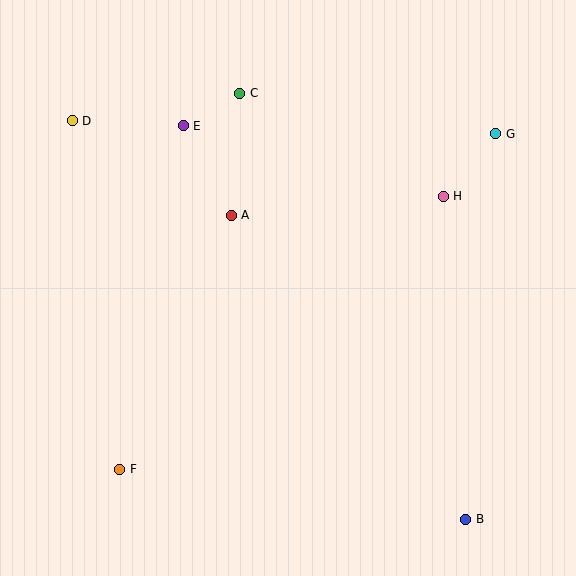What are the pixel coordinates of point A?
Point A is at (231, 215).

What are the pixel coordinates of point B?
Point B is at (466, 519).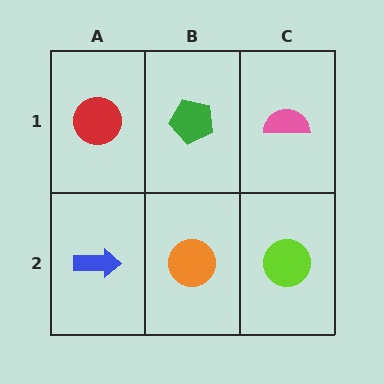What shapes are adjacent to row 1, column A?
A blue arrow (row 2, column A), a green pentagon (row 1, column B).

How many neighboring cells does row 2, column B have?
3.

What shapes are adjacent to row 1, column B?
An orange circle (row 2, column B), a red circle (row 1, column A), a pink semicircle (row 1, column C).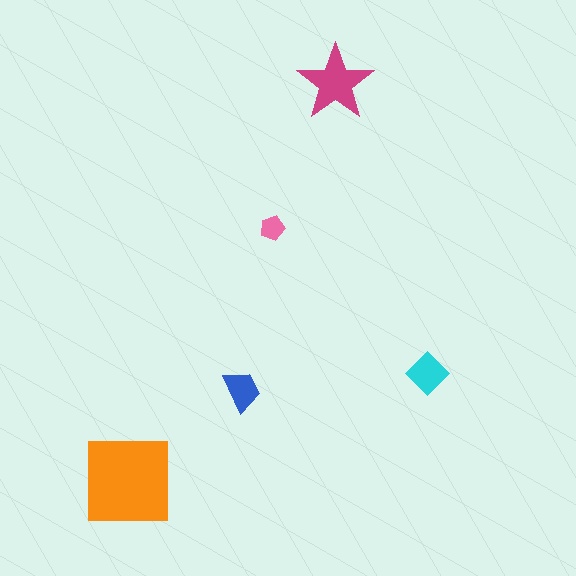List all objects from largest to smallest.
The orange square, the magenta star, the cyan diamond, the blue trapezoid, the pink pentagon.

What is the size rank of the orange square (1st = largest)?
1st.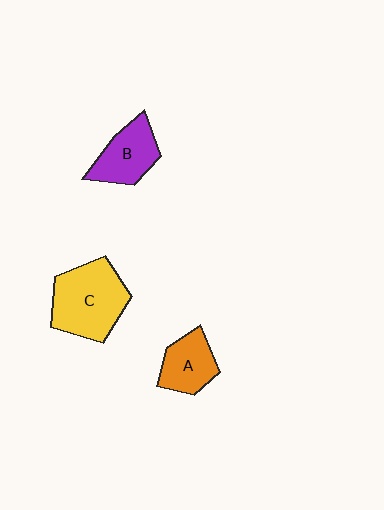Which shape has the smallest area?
Shape A (orange).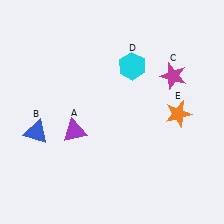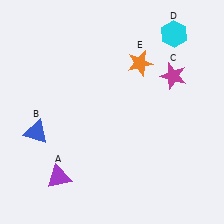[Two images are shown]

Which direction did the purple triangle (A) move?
The purple triangle (A) moved down.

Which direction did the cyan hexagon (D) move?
The cyan hexagon (D) moved right.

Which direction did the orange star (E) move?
The orange star (E) moved up.